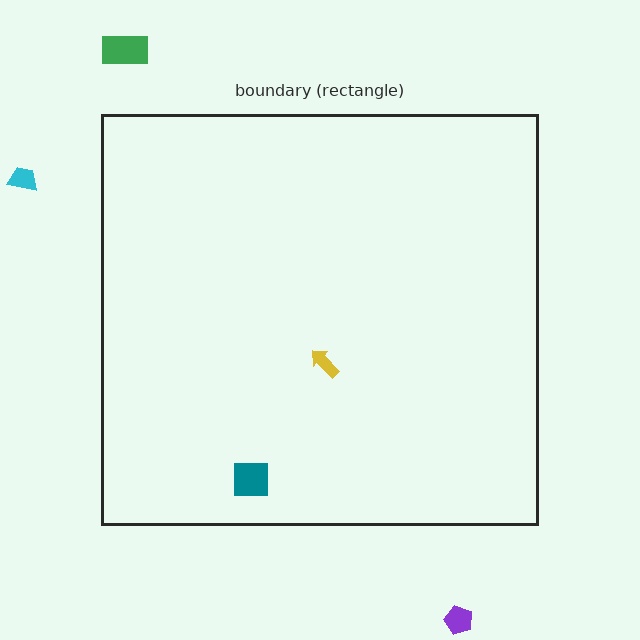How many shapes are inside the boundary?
2 inside, 3 outside.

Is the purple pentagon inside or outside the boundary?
Outside.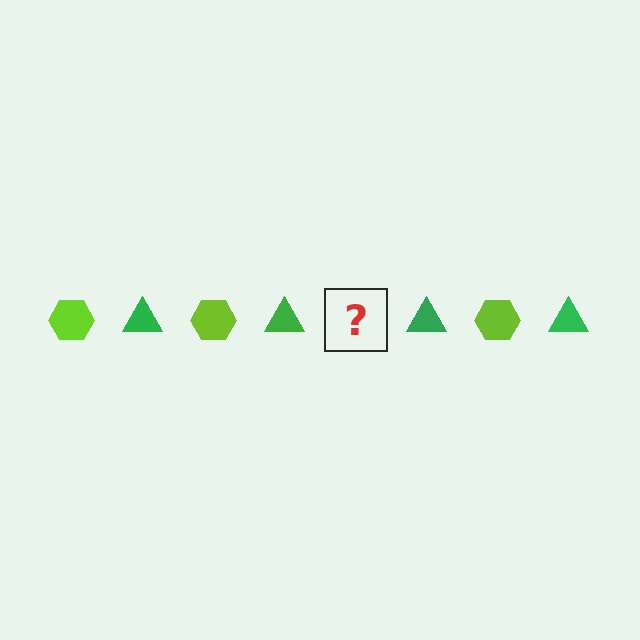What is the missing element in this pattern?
The missing element is a lime hexagon.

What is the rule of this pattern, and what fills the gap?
The rule is that the pattern alternates between lime hexagon and green triangle. The gap should be filled with a lime hexagon.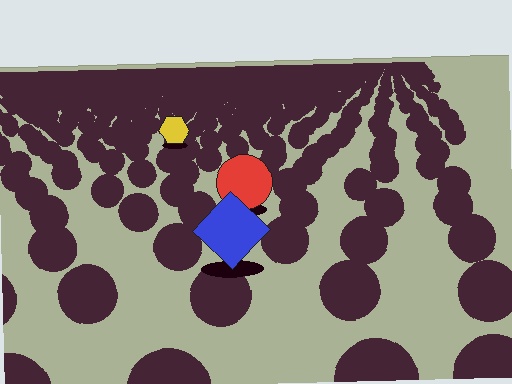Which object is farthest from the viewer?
The yellow hexagon is farthest from the viewer. It appears smaller and the ground texture around it is denser.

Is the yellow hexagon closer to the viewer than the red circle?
No. The red circle is closer — you can tell from the texture gradient: the ground texture is coarser near it.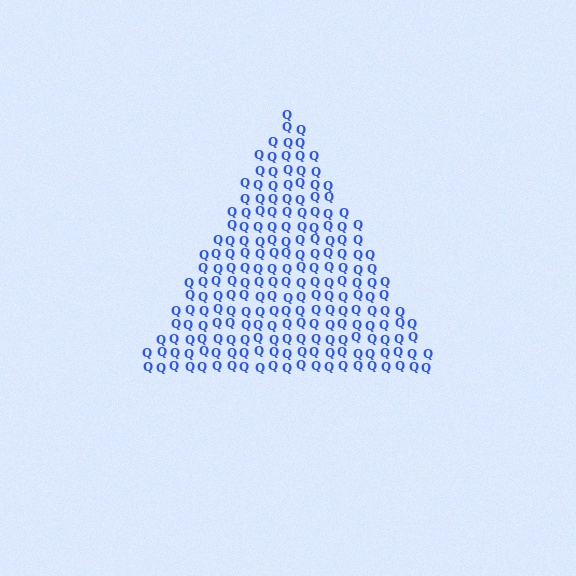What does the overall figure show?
The overall figure shows a triangle.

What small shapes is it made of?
It is made of small letter Q's.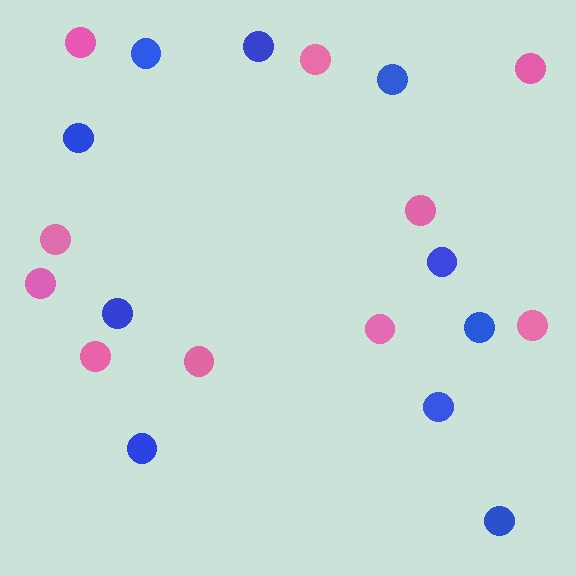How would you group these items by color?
There are 2 groups: one group of pink circles (10) and one group of blue circles (10).